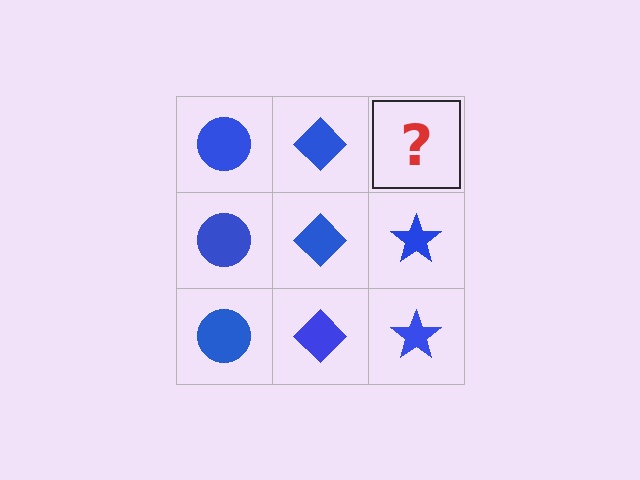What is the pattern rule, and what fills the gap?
The rule is that each column has a consistent shape. The gap should be filled with a blue star.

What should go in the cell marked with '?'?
The missing cell should contain a blue star.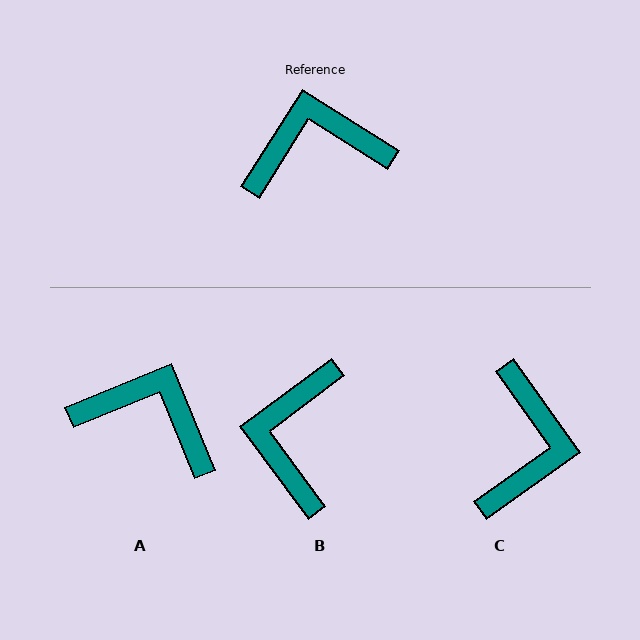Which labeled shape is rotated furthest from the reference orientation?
C, about 112 degrees away.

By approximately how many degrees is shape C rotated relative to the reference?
Approximately 112 degrees clockwise.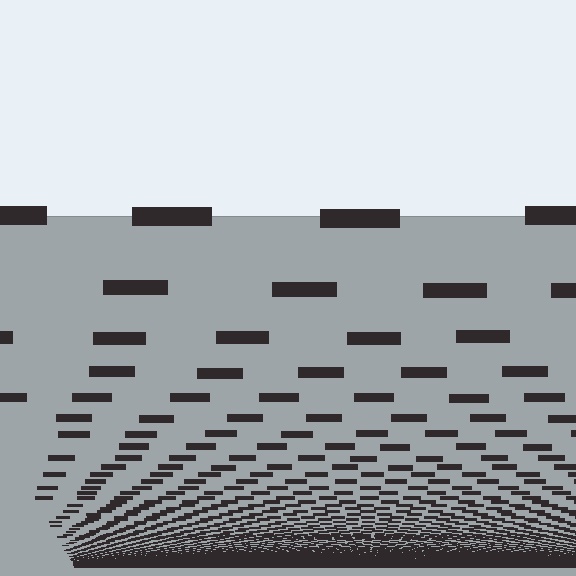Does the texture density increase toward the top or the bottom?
Density increases toward the bottom.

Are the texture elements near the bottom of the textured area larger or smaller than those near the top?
Smaller. The gradient is inverted — elements near the bottom are smaller and denser.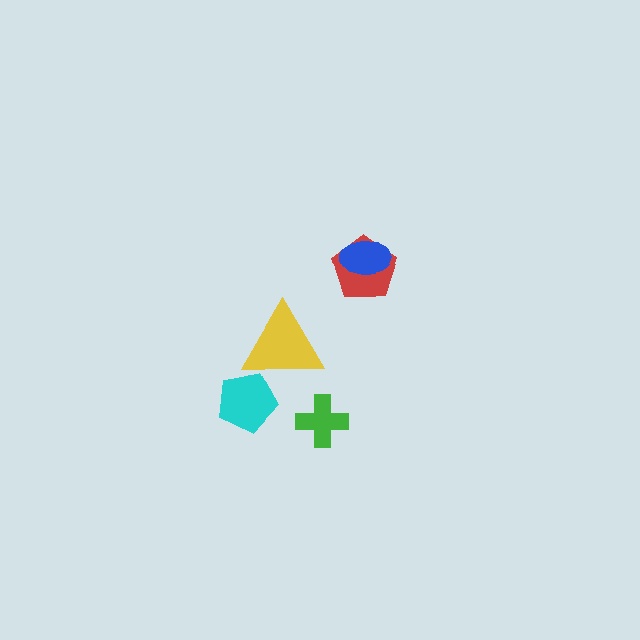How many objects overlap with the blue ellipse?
1 object overlaps with the blue ellipse.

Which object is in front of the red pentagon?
The blue ellipse is in front of the red pentagon.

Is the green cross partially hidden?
No, no other shape covers it.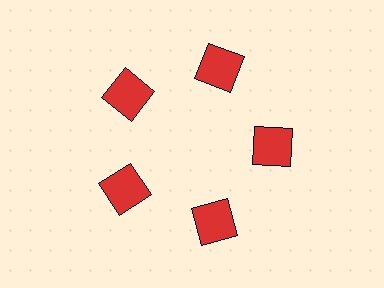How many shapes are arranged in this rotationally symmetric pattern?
There are 5 shapes, arranged in 5 groups of 1.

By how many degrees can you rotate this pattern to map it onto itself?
The pattern maps onto itself every 72 degrees of rotation.